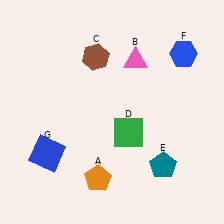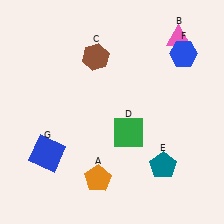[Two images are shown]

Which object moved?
The pink triangle (B) moved right.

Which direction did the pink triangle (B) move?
The pink triangle (B) moved right.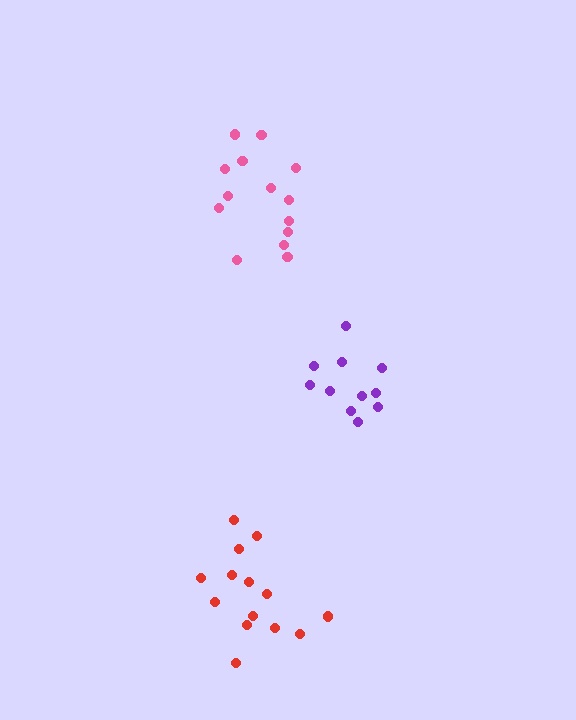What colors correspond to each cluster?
The clusters are colored: pink, red, purple.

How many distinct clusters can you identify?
There are 3 distinct clusters.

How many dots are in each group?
Group 1: 14 dots, Group 2: 14 dots, Group 3: 11 dots (39 total).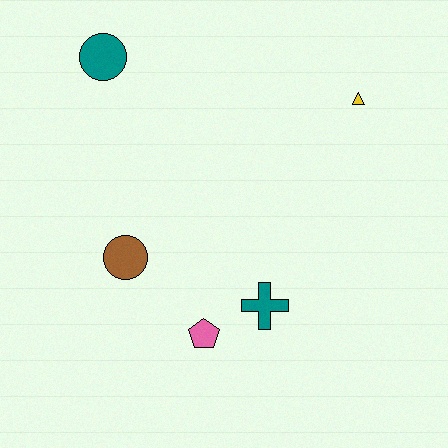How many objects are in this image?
There are 5 objects.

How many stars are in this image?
There are no stars.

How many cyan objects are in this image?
There are no cyan objects.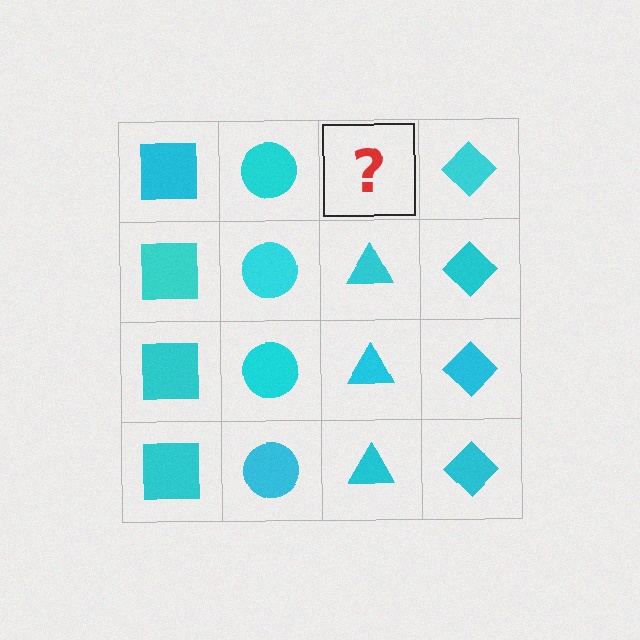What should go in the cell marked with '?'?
The missing cell should contain a cyan triangle.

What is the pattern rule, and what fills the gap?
The rule is that each column has a consistent shape. The gap should be filled with a cyan triangle.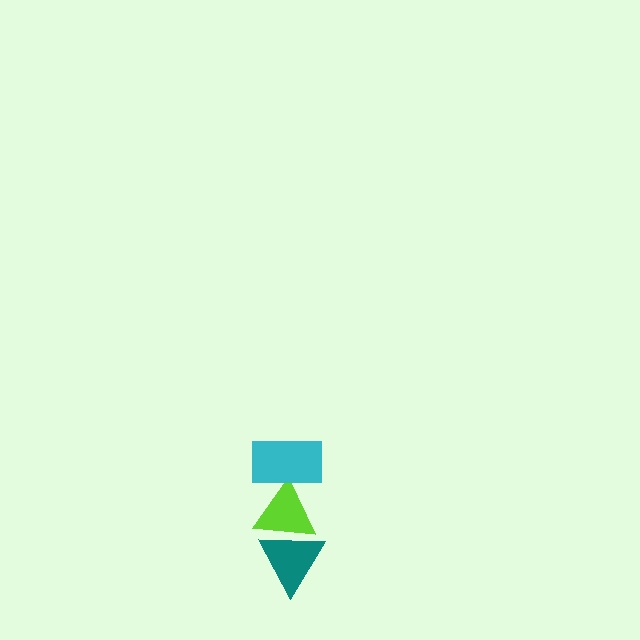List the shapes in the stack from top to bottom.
From top to bottom: the cyan rectangle, the lime triangle, the teal triangle.